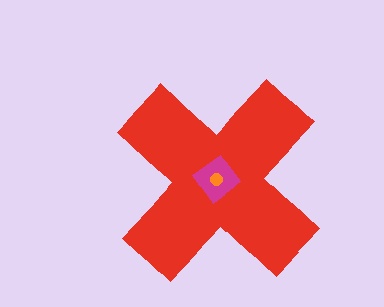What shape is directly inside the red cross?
The magenta diamond.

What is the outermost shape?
The red cross.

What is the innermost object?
The orange circle.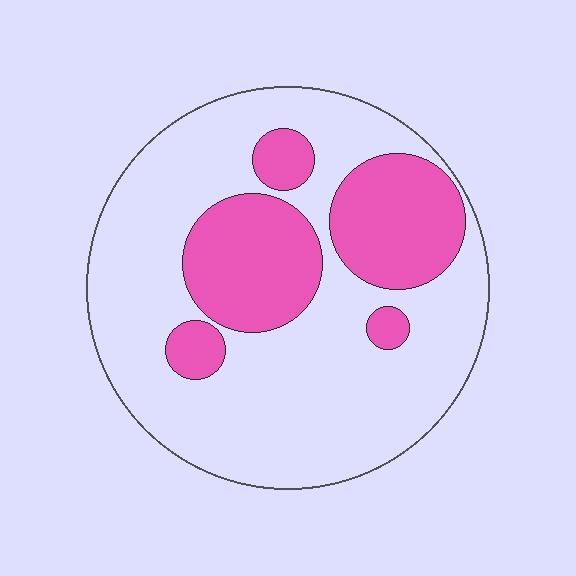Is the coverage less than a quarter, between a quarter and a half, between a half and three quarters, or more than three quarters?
Between a quarter and a half.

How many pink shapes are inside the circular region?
5.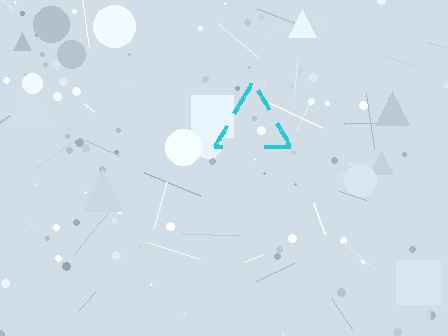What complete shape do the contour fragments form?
The contour fragments form a triangle.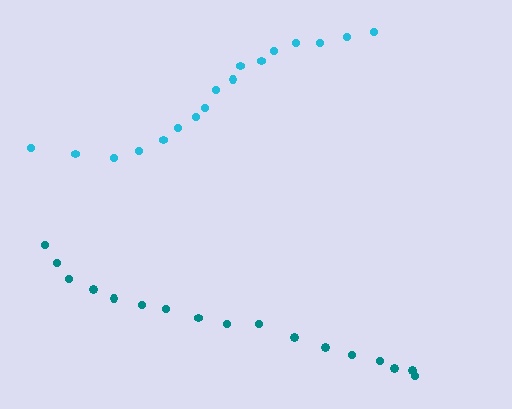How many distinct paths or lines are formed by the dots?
There are 2 distinct paths.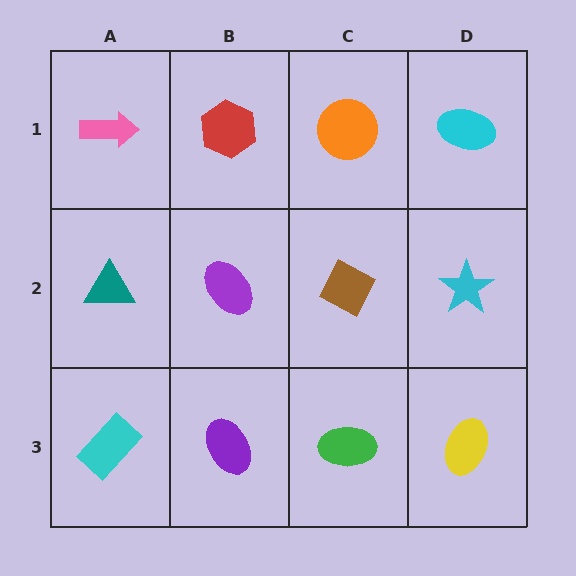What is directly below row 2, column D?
A yellow ellipse.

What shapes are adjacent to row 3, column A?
A teal triangle (row 2, column A), a purple ellipse (row 3, column B).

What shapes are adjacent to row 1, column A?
A teal triangle (row 2, column A), a red hexagon (row 1, column B).